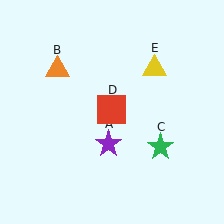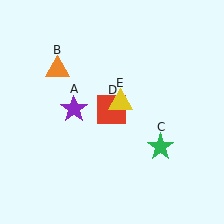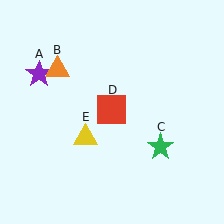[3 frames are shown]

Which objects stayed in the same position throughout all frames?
Orange triangle (object B) and green star (object C) and red square (object D) remained stationary.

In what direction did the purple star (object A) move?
The purple star (object A) moved up and to the left.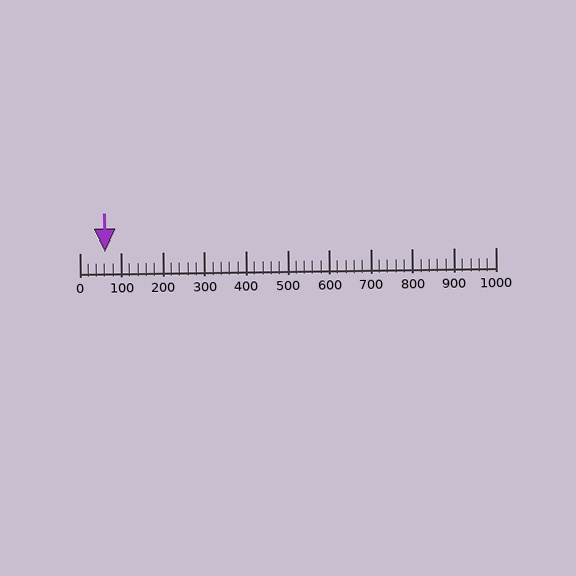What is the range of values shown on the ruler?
The ruler shows values from 0 to 1000.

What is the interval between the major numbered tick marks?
The major tick marks are spaced 100 units apart.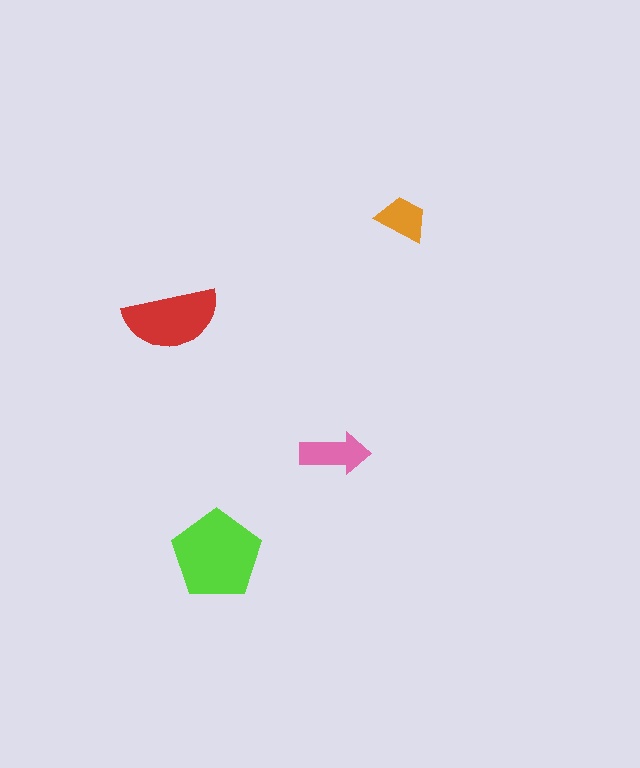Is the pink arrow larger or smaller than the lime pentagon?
Smaller.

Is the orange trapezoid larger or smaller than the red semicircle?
Smaller.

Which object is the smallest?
The orange trapezoid.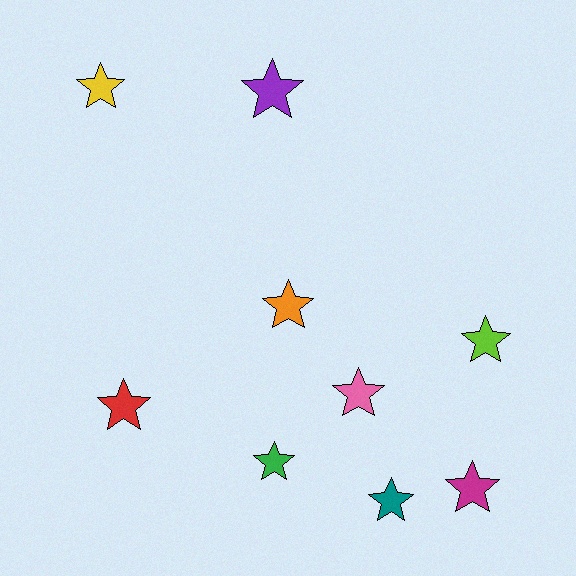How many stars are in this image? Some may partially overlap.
There are 9 stars.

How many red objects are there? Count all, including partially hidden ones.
There is 1 red object.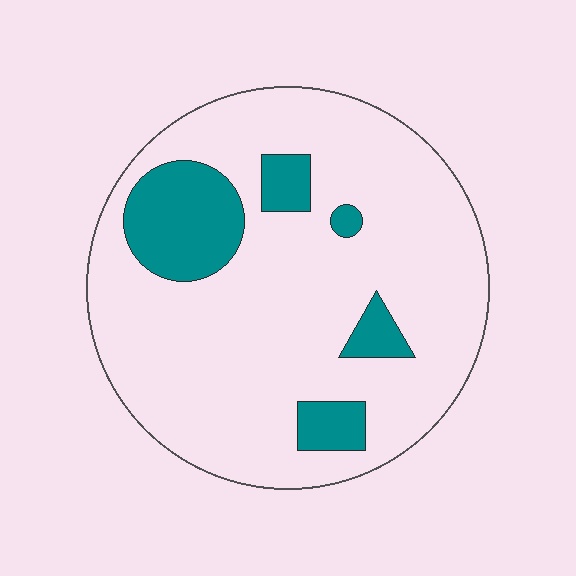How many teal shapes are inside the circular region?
5.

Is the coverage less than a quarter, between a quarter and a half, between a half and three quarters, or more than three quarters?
Less than a quarter.